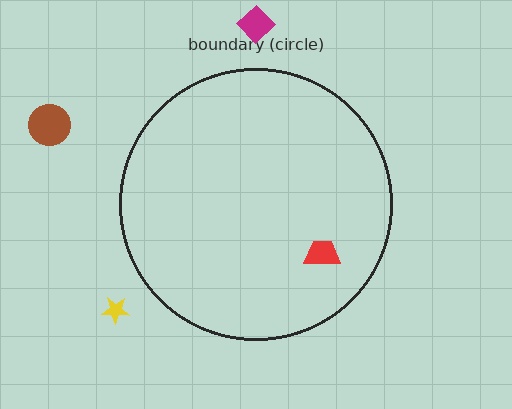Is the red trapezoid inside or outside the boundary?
Inside.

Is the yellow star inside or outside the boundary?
Outside.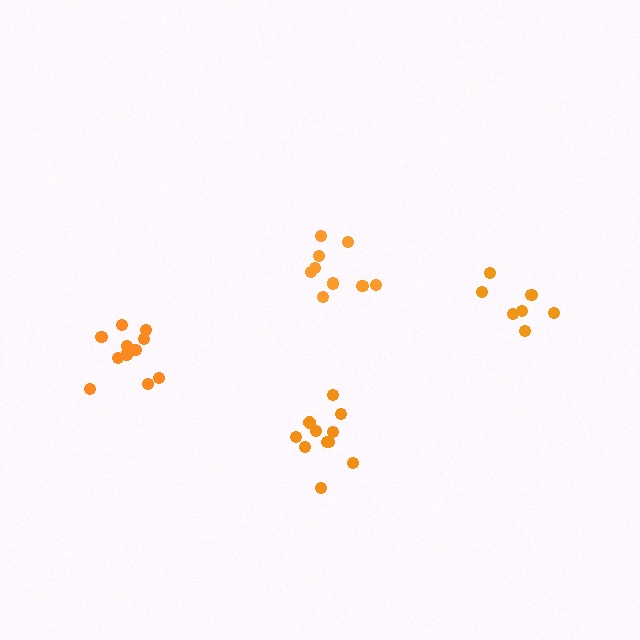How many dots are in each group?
Group 1: 9 dots, Group 2: 11 dots, Group 3: 7 dots, Group 4: 11 dots (38 total).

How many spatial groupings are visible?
There are 4 spatial groupings.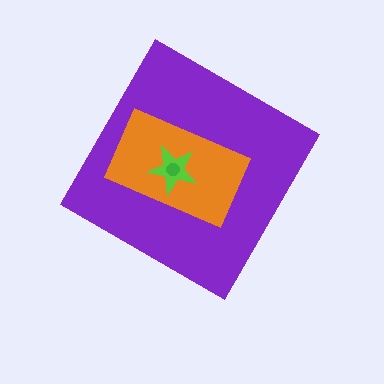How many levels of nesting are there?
4.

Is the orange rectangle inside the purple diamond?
Yes.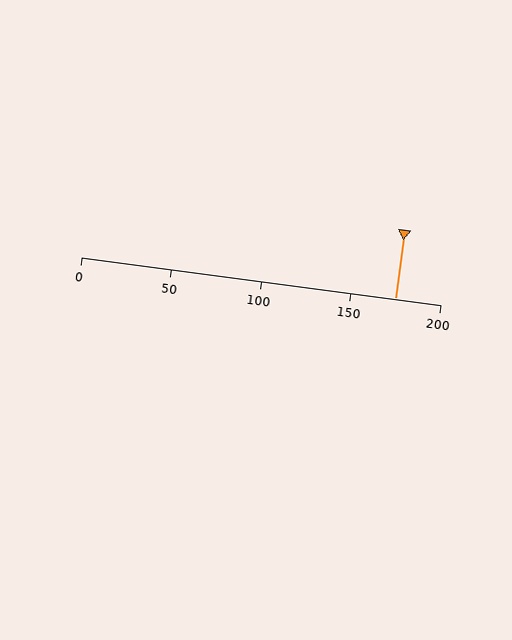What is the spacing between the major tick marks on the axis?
The major ticks are spaced 50 apart.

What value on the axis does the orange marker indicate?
The marker indicates approximately 175.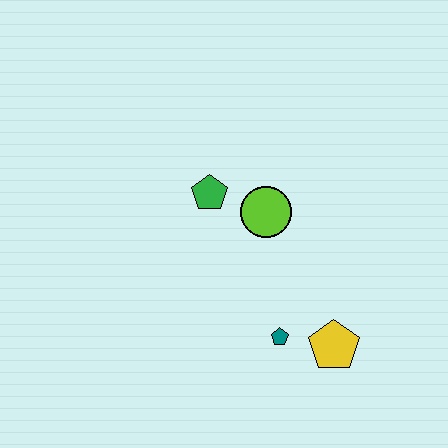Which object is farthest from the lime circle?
The yellow pentagon is farthest from the lime circle.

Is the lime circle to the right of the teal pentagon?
No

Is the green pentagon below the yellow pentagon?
No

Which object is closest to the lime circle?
The green pentagon is closest to the lime circle.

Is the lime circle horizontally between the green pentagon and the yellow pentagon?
Yes